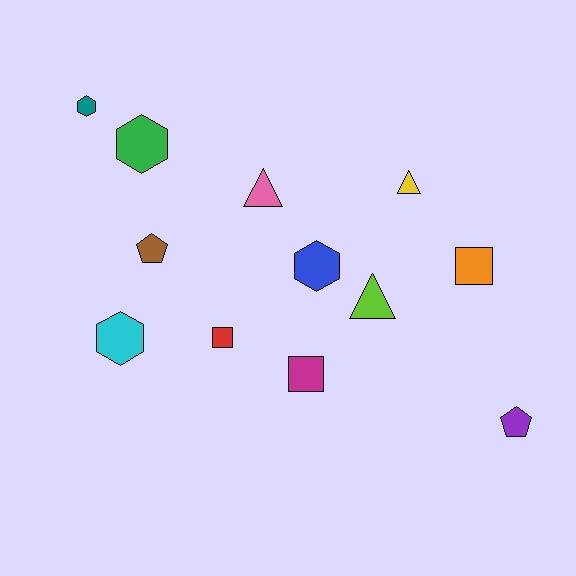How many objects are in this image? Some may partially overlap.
There are 12 objects.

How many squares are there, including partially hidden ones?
There are 3 squares.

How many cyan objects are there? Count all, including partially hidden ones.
There is 1 cyan object.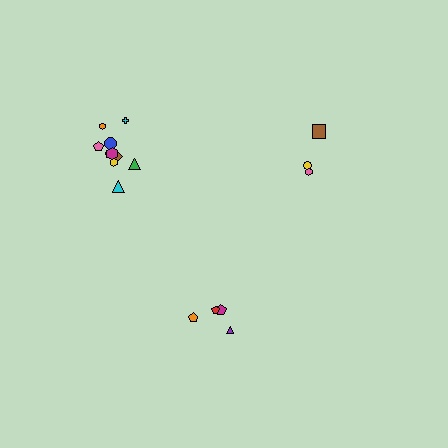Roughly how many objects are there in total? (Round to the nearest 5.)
Roughly 15 objects in total.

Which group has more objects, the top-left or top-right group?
The top-left group.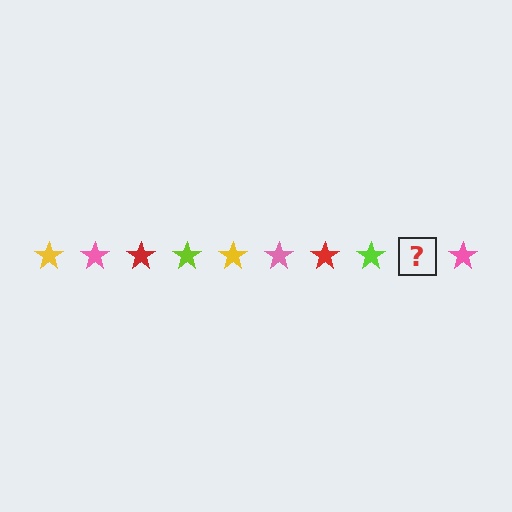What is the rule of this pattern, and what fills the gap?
The rule is that the pattern cycles through yellow, pink, red, lime stars. The gap should be filled with a yellow star.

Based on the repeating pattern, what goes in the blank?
The blank should be a yellow star.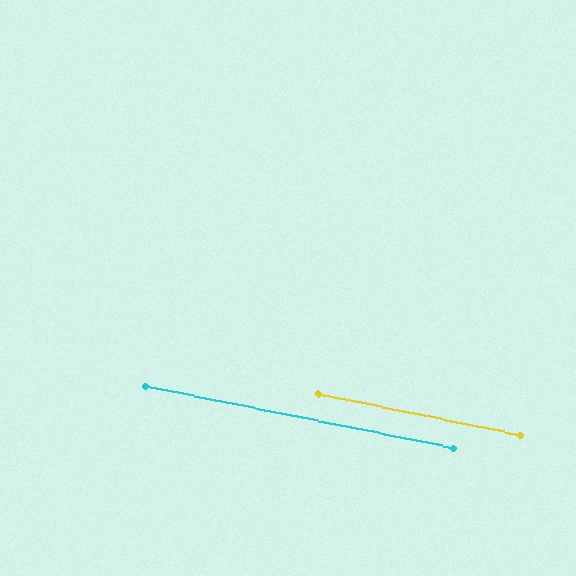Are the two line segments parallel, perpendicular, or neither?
Parallel — their directions differ by only 0.2°.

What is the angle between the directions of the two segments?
Approximately 0 degrees.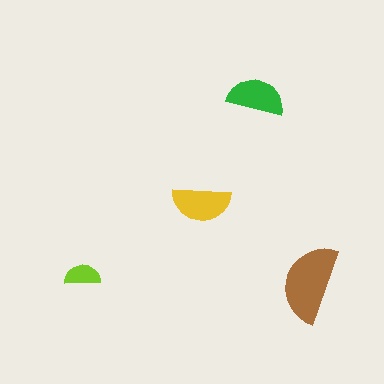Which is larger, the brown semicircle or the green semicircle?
The brown one.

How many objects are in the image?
There are 4 objects in the image.